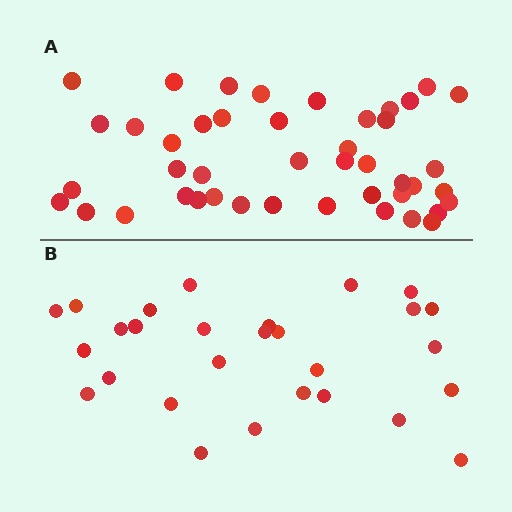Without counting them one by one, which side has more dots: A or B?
Region A (the top region) has more dots.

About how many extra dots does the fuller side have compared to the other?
Region A has approximately 15 more dots than region B.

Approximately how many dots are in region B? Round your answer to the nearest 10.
About 30 dots. (The exact count is 28, which rounds to 30.)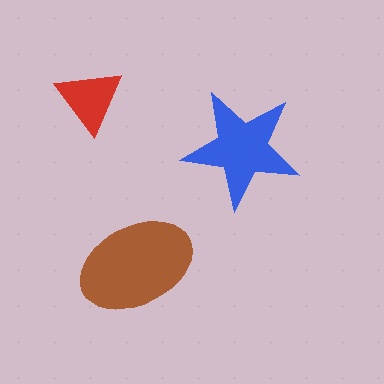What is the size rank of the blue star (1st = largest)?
2nd.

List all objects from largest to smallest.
The brown ellipse, the blue star, the red triangle.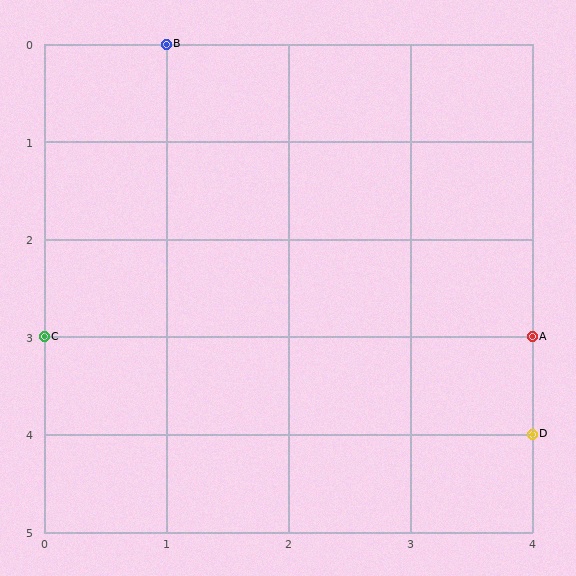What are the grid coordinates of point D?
Point D is at grid coordinates (4, 4).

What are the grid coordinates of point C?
Point C is at grid coordinates (0, 3).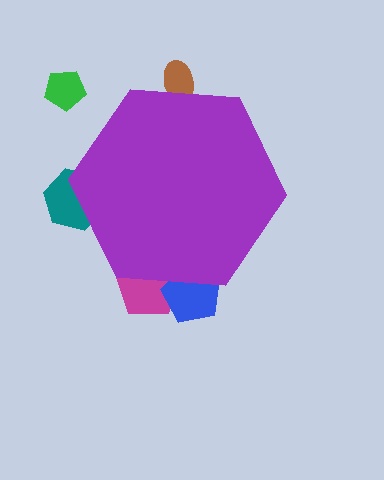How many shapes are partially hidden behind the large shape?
4 shapes are partially hidden.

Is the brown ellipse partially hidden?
Yes, the brown ellipse is partially hidden behind the purple hexagon.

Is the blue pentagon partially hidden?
Yes, the blue pentagon is partially hidden behind the purple hexagon.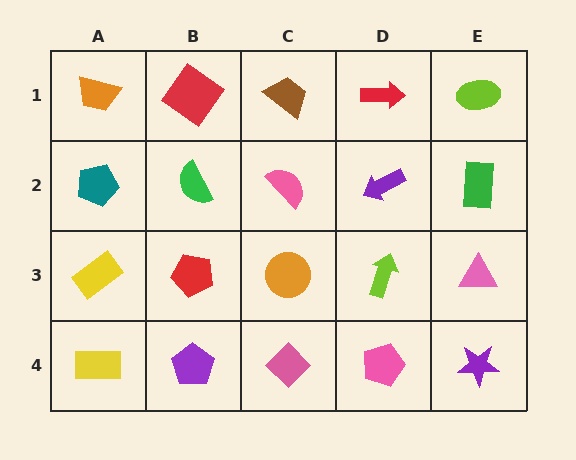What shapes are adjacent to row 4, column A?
A yellow rectangle (row 3, column A), a purple pentagon (row 4, column B).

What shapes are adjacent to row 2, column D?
A red arrow (row 1, column D), a lime arrow (row 3, column D), a pink semicircle (row 2, column C), a green rectangle (row 2, column E).